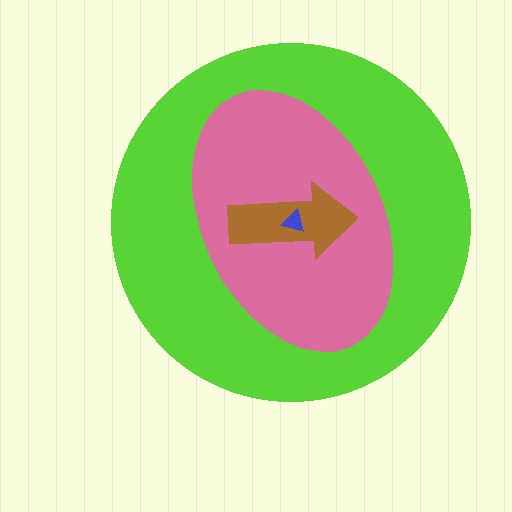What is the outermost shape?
The lime circle.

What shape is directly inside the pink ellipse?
The brown arrow.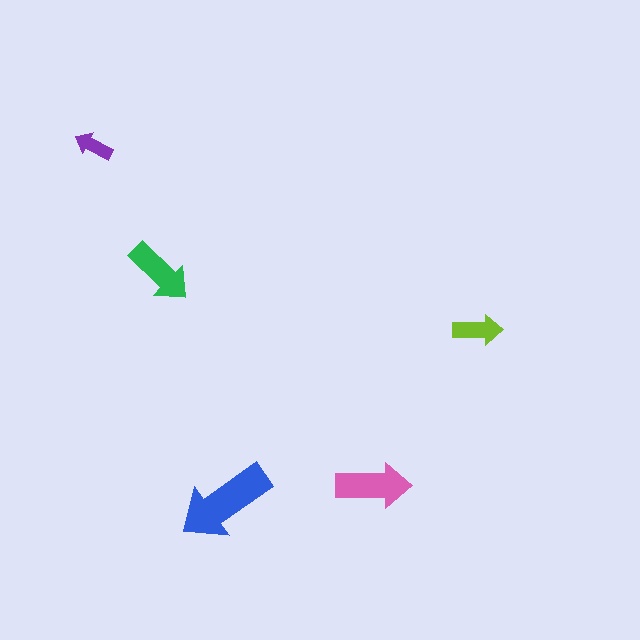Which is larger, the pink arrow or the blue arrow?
The blue one.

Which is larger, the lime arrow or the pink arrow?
The pink one.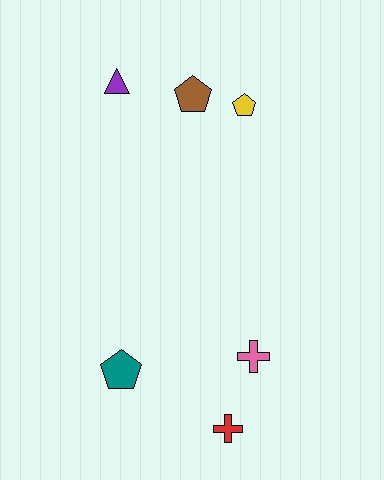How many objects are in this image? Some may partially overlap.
There are 6 objects.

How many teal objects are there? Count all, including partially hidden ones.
There is 1 teal object.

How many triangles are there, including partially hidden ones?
There is 1 triangle.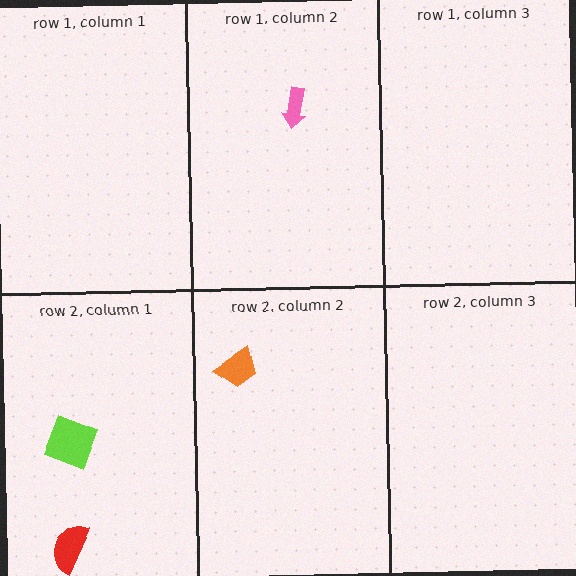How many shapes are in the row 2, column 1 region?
2.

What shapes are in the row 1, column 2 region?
The pink arrow.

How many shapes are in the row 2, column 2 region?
1.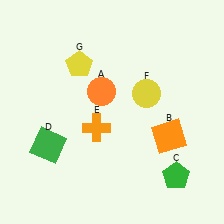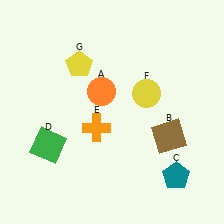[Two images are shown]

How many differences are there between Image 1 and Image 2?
There are 2 differences between the two images.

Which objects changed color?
B changed from orange to brown. C changed from green to teal.